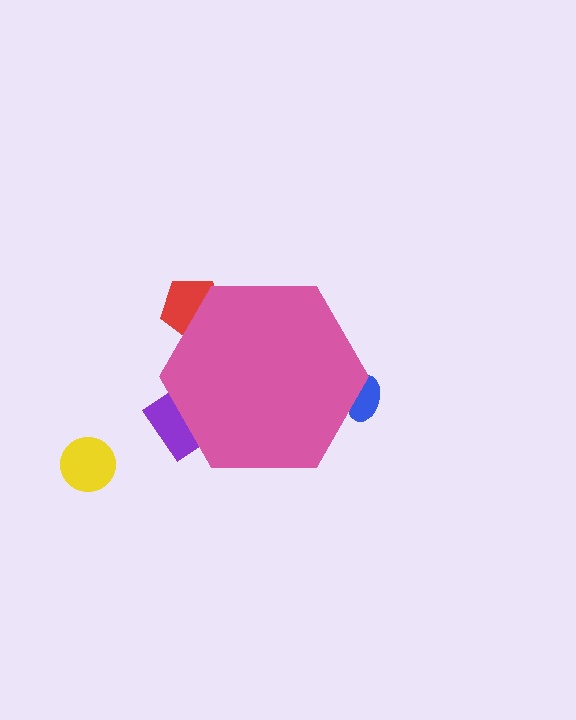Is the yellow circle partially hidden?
No, the yellow circle is fully visible.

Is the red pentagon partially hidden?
Yes, the red pentagon is partially hidden behind the pink hexagon.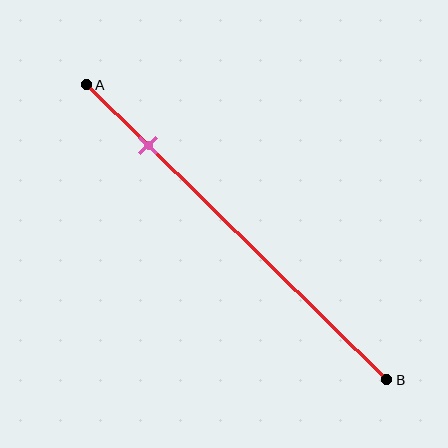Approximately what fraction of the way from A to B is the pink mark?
The pink mark is approximately 20% of the way from A to B.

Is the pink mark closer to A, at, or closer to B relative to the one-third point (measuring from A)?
The pink mark is closer to point A than the one-third point of segment AB.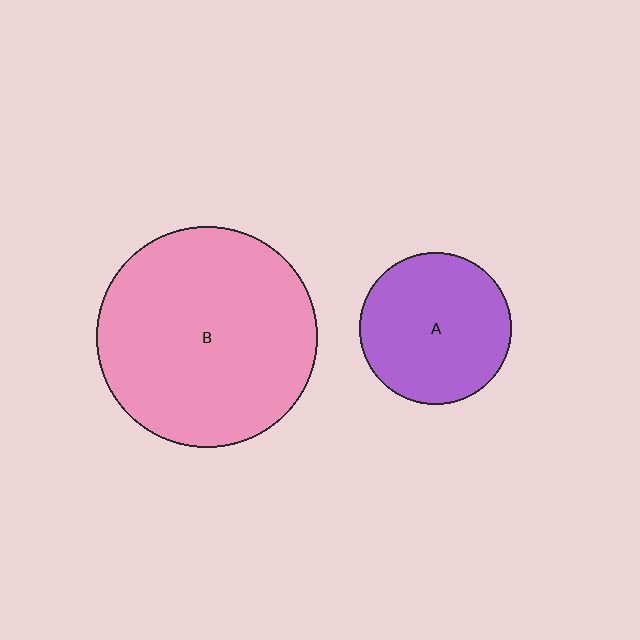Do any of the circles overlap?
No, none of the circles overlap.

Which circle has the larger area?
Circle B (pink).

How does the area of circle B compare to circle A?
Approximately 2.1 times.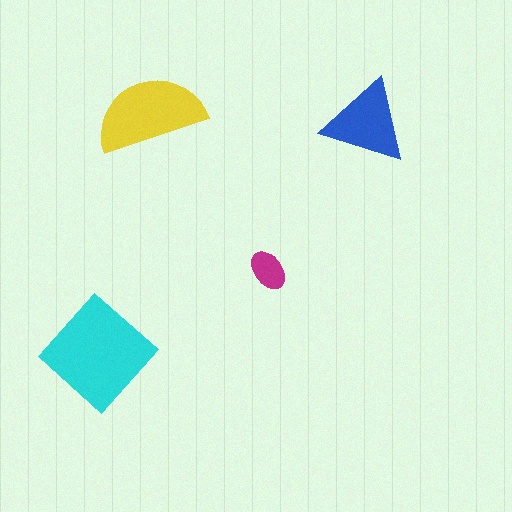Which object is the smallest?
The magenta ellipse.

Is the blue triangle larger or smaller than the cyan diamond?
Smaller.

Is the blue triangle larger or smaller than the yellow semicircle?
Smaller.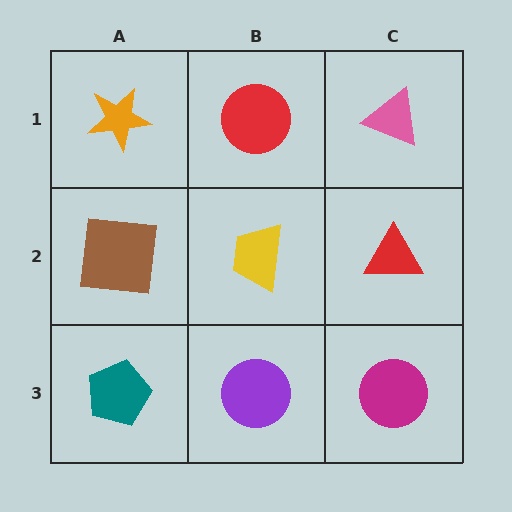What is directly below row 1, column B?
A yellow trapezoid.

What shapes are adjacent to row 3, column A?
A brown square (row 2, column A), a purple circle (row 3, column B).